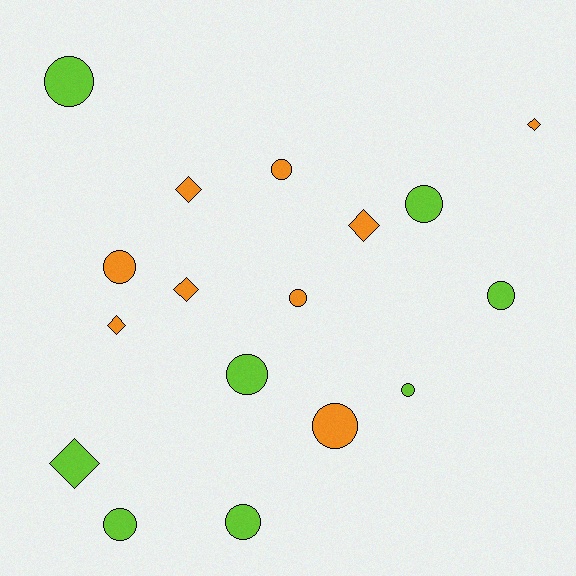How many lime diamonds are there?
There is 1 lime diamond.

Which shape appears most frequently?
Circle, with 11 objects.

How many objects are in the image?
There are 17 objects.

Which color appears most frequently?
Orange, with 9 objects.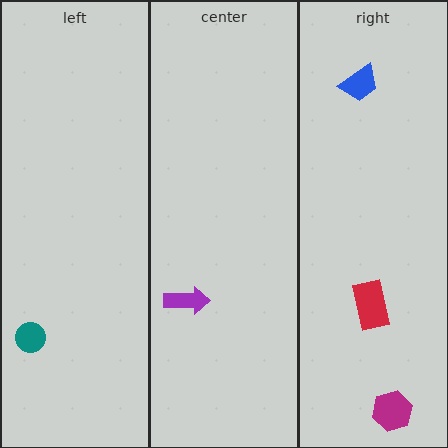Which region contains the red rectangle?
The right region.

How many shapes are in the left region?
1.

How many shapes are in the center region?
1.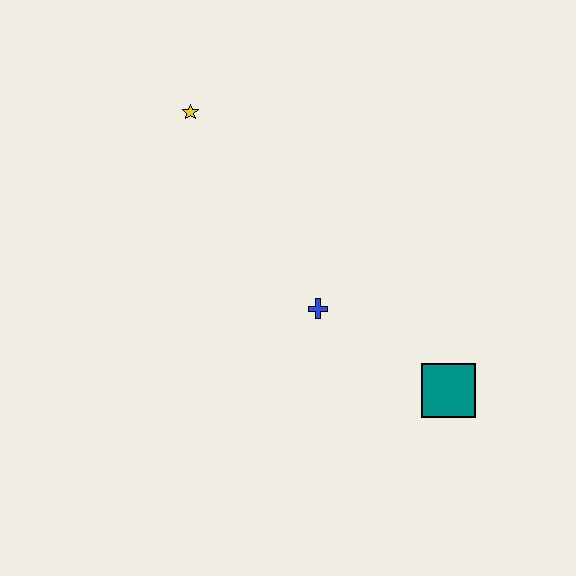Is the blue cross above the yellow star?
No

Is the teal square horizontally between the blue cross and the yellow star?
No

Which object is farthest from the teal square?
The yellow star is farthest from the teal square.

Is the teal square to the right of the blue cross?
Yes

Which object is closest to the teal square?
The blue cross is closest to the teal square.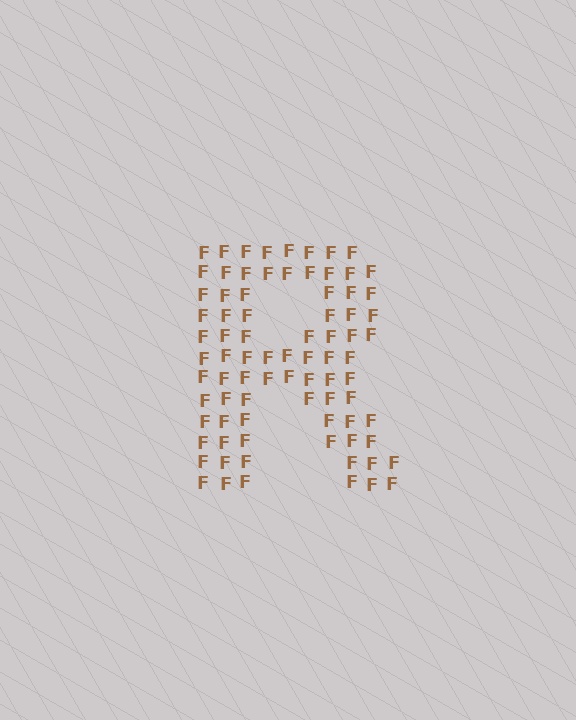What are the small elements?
The small elements are letter F's.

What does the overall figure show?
The overall figure shows the letter R.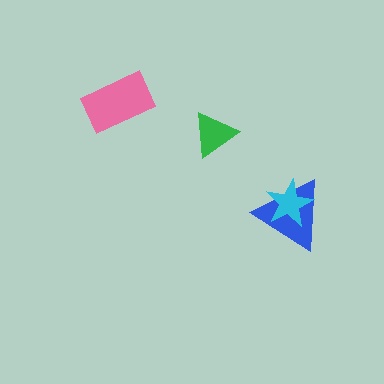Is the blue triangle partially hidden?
Yes, it is partially covered by another shape.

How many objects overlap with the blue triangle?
1 object overlaps with the blue triangle.